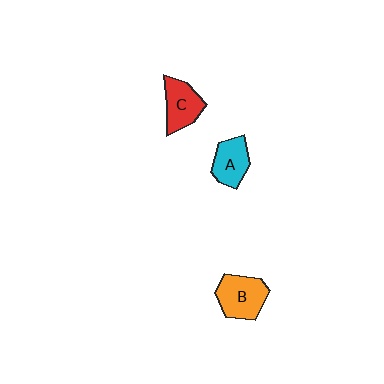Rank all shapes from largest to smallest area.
From largest to smallest: B (orange), C (red), A (cyan).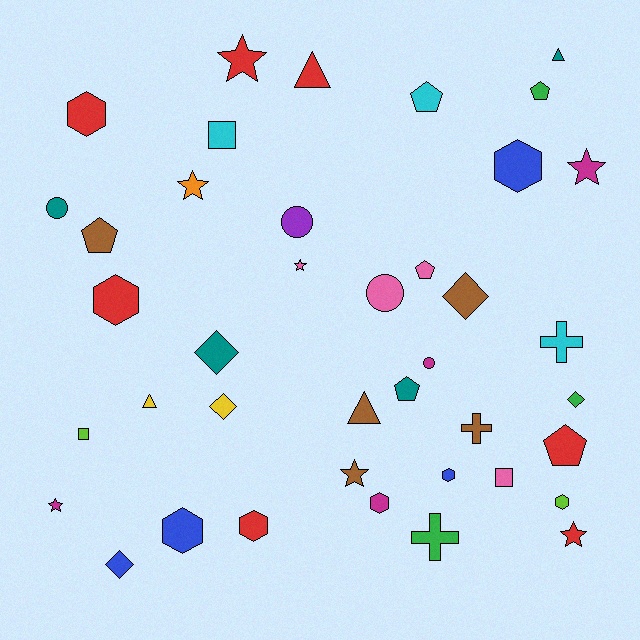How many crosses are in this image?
There are 3 crosses.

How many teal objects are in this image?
There are 4 teal objects.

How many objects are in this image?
There are 40 objects.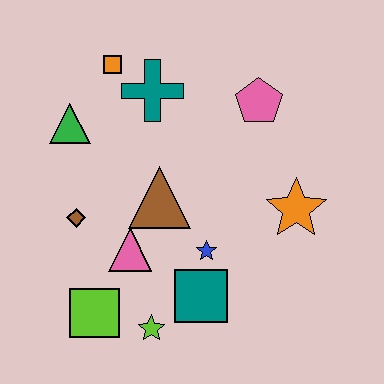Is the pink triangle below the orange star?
Yes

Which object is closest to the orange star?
The blue star is closest to the orange star.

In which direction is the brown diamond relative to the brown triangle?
The brown diamond is to the left of the brown triangle.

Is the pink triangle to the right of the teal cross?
No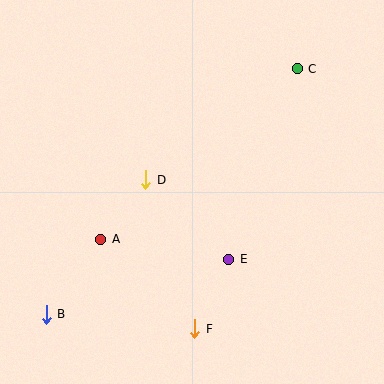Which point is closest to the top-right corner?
Point C is closest to the top-right corner.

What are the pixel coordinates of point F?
Point F is at (195, 329).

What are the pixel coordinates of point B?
Point B is at (46, 314).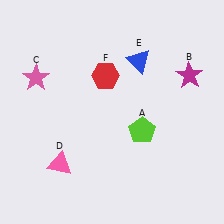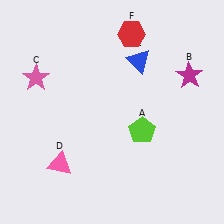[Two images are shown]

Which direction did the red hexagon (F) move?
The red hexagon (F) moved up.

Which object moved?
The red hexagon (F) moved up.